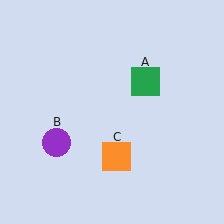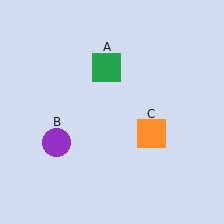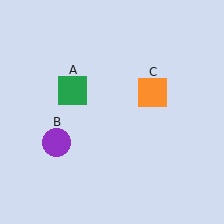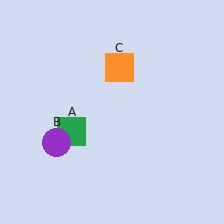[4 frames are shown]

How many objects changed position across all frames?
2 objects changed position: green square (object A), orange square (object C).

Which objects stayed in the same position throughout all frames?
Purple circle (object B) remained stationary.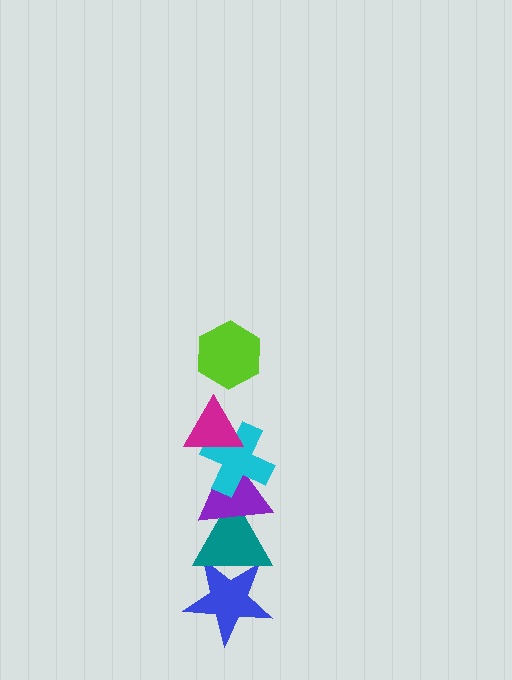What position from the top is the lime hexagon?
The lime hexagon is 1st from the top.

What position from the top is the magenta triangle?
The magenta triangle is 2nd from the top.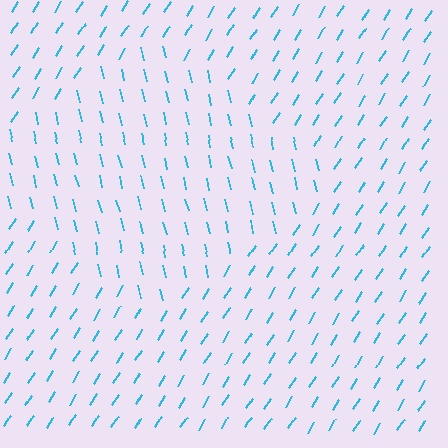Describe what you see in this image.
The image is filled with small cyan line segments. A diamond region in the image has lines oriented differently from the surrounding lines, creating a visible texture boundary.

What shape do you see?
I see a diamond.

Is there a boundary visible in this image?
Yes, there is a texture boundary formed by a change in line orientation.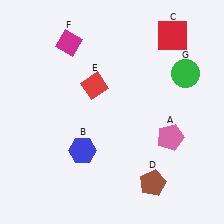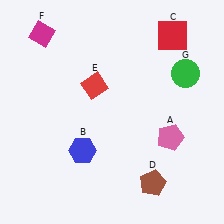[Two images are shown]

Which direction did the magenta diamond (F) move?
The magenta diamond (F) moved left.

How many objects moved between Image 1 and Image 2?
1 object moved between the two images.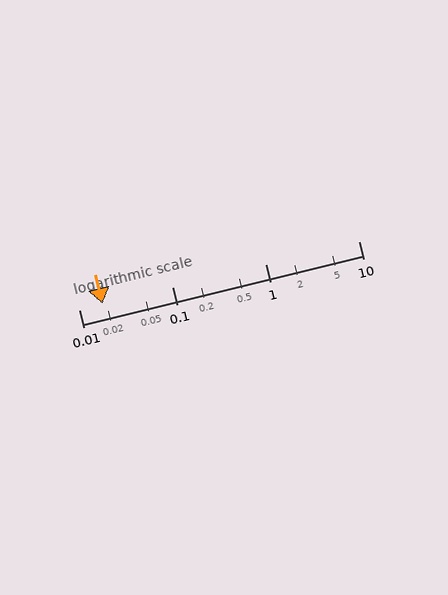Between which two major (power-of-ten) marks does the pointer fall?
The pointer is between 0.01 and 0.1.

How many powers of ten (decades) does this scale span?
The scale spans 3 decades, from 0.01 to 10.